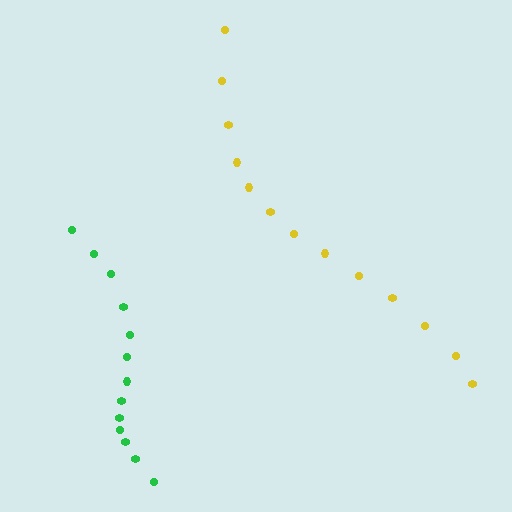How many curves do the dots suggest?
There are 2 distinct paths.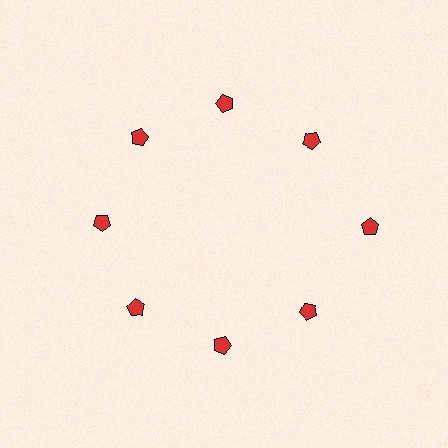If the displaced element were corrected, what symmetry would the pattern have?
It would have 8-fold rotational symmetry — the pattern would map onto itself every 45 degrees.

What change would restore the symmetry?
The symmetry would be restored by moving it inward, back onto the ring so that all 8 pentagons sit at equal angles and equal distance from the center.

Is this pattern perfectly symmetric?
No. The 8 red pentagons are arranged in a ring, but one element near the 3 o'clock position is pushed outward from the center, breaking the 8-fold rotational symmetry.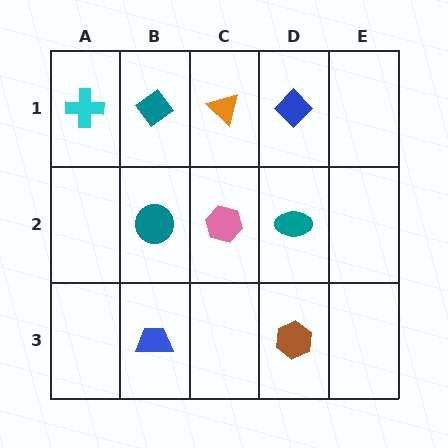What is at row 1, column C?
An orange triangle.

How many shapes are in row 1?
4 shapes.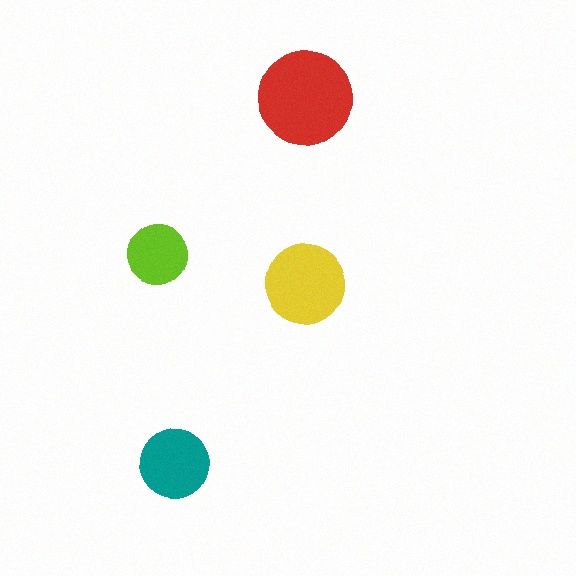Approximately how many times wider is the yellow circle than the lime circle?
About 1.5 times wider.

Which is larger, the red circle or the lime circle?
The red one.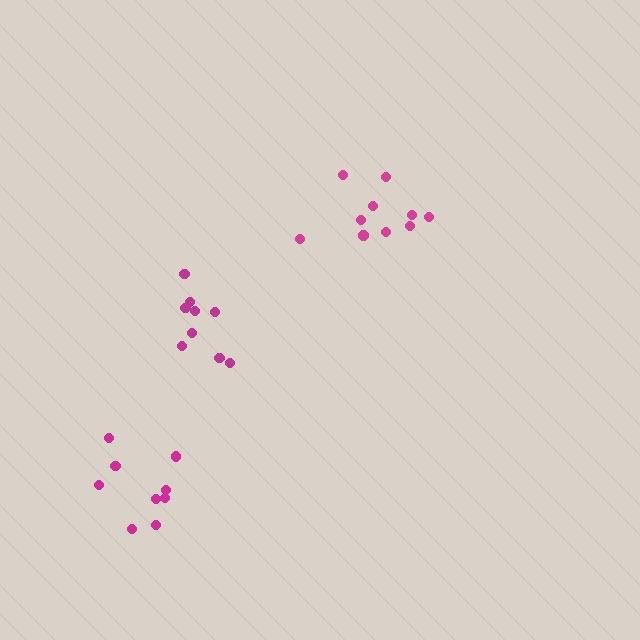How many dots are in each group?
Group 1: 9 dots, Group 2: 9 dots, Group 3: 10 dots (28 total).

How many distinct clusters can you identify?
There are 3 distinct clusters.